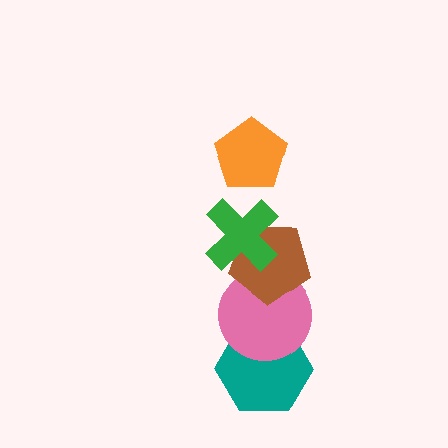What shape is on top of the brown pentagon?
The green cross is on top of the brown pentagon.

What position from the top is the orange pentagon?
The orange pentagon is 1st from the top.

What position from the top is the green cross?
The green cross is 2nd from the top.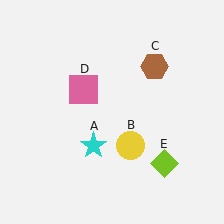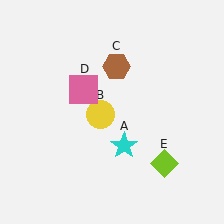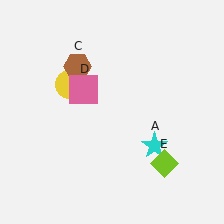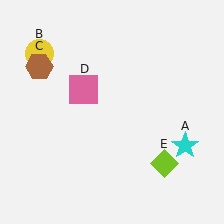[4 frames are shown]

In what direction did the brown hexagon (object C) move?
The brown hexagon (object C) moved left.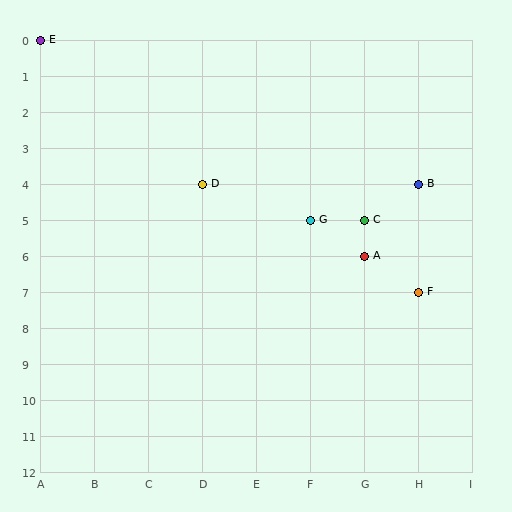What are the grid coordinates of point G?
Point G is at grid coordinates (F, 5).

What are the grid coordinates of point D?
Point D is at grid coordinates (D, 4).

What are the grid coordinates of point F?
Point F is at grid coordinates (H, 7).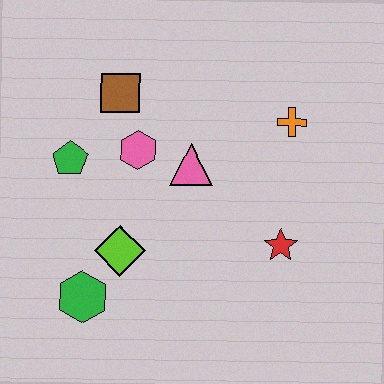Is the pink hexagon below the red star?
No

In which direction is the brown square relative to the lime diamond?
The brown square is above the lime diamond.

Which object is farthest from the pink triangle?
The green hexagon is farthest from the pink triangle.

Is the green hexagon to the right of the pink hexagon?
No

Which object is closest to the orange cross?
The pink triangle is closest to the orange cross.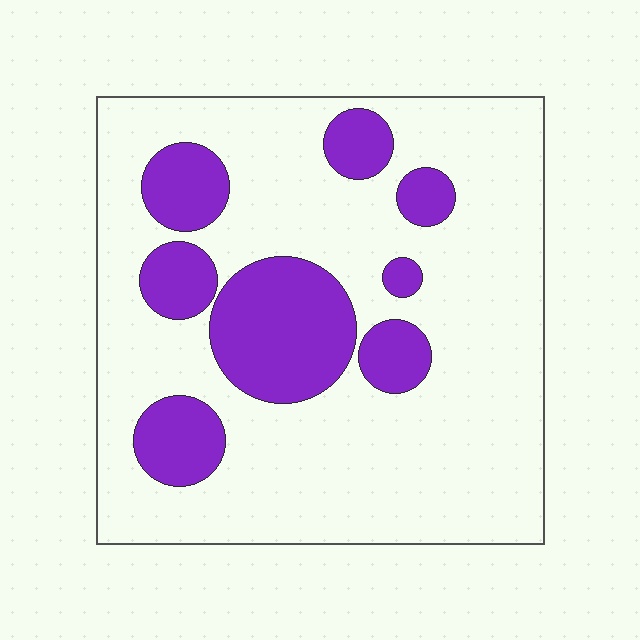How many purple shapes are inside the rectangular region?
8.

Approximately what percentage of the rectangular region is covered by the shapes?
Approximately 25%.